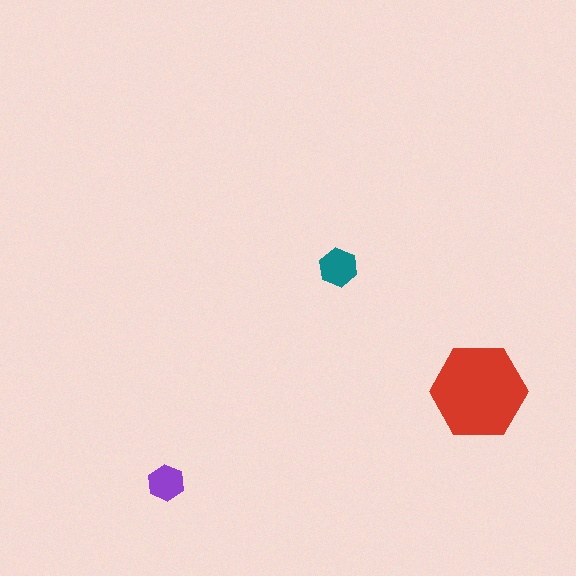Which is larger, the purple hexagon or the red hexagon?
The red one.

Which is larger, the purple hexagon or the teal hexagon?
The teal one.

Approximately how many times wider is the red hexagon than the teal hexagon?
About 2.5 times wider.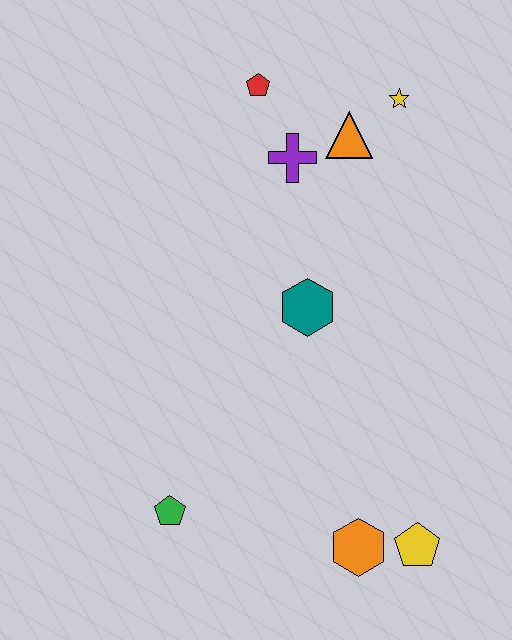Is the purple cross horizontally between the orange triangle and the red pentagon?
Yes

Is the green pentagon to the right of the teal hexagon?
No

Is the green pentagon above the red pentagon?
No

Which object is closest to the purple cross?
The orange triangle is closest to the purple cross.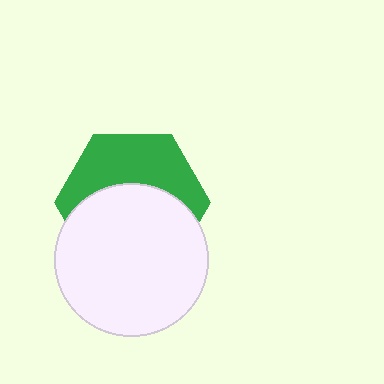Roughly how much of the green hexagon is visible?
About half of it is visible (roughly 45%).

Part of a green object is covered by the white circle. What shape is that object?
It is a hexagon.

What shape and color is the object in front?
The object in front is a white circle.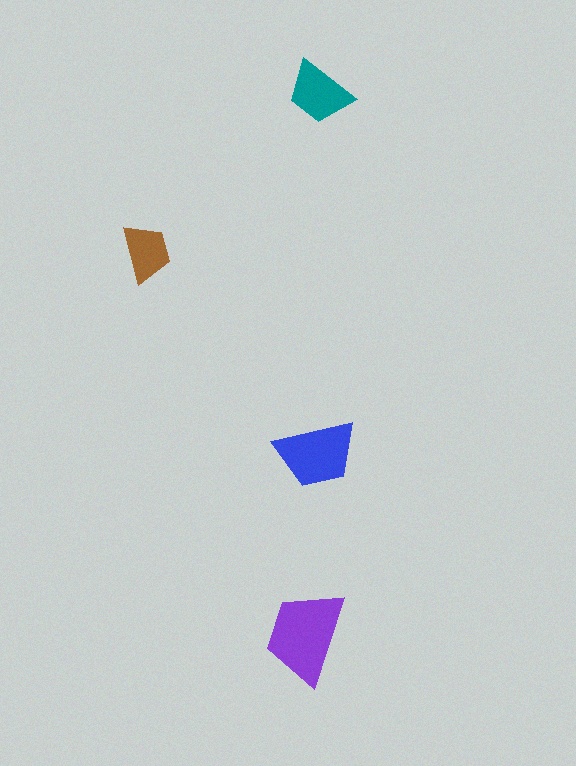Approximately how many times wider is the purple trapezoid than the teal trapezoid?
About 1.5 times wider.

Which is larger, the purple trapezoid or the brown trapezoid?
The purple one.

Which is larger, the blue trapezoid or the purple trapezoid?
The purple one.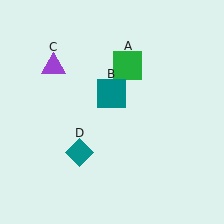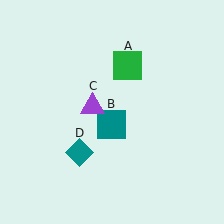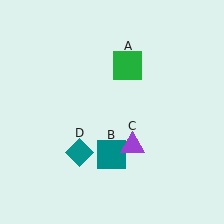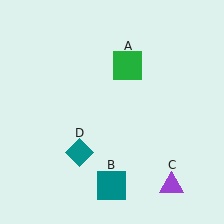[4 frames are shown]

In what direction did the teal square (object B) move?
The teal square (object B) moved down.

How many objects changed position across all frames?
2 objects changed position: teal square (object B), purple triangle (object C).